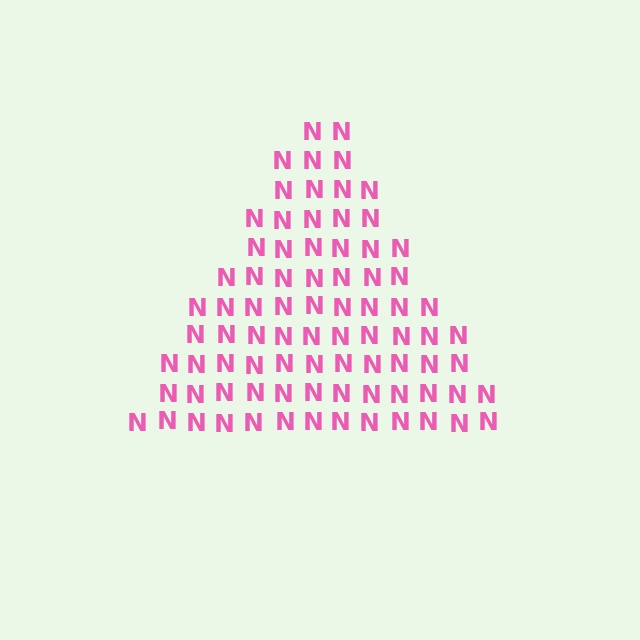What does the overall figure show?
The overall figure shows a triangle.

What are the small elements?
The small elements are letter N's.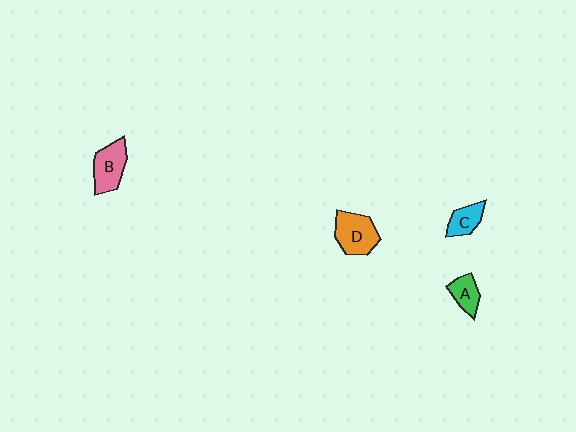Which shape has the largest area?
Shape D (orange).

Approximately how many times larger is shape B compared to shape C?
Approximately 1.5 times.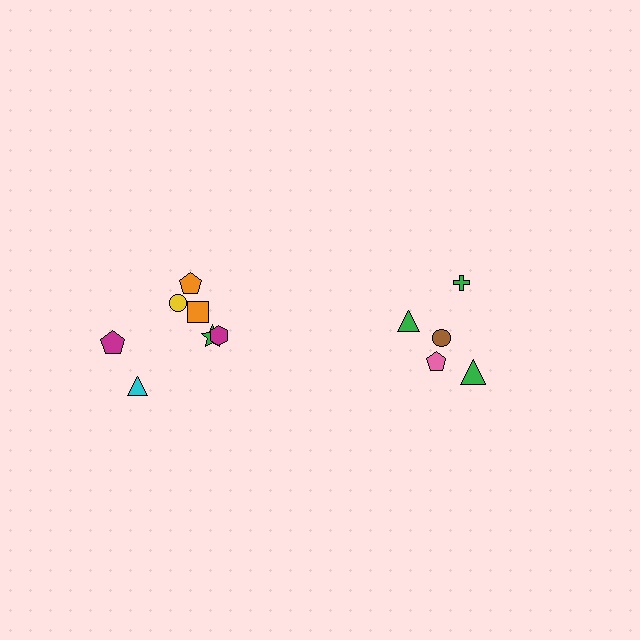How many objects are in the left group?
There are 7 objects.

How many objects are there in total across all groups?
There are 12 objects.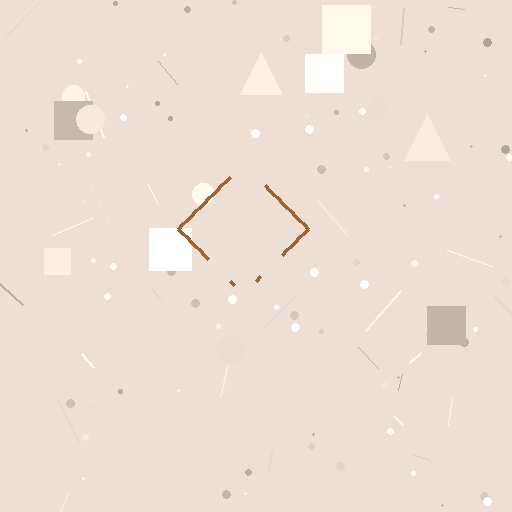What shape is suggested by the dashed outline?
The dashed outline suggests a diamond.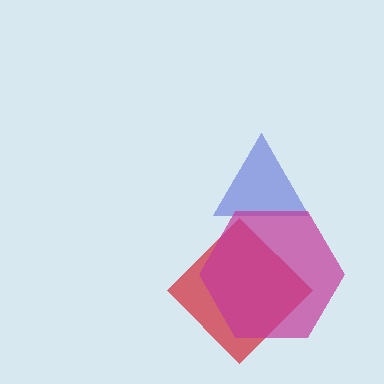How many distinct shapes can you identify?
There are 3 distinct shapes: a blue triangle, a red diamond, a magenta hexagon.